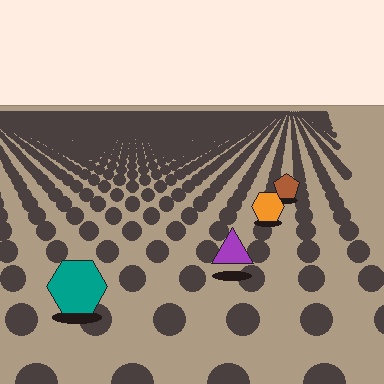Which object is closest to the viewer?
The teal hexagon is closest. The texture marks near it are larger and more spread out.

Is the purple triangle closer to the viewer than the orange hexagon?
Yes. The purple triangle is closer — you can tell from the texture gradient: the ground texture is coarser near it.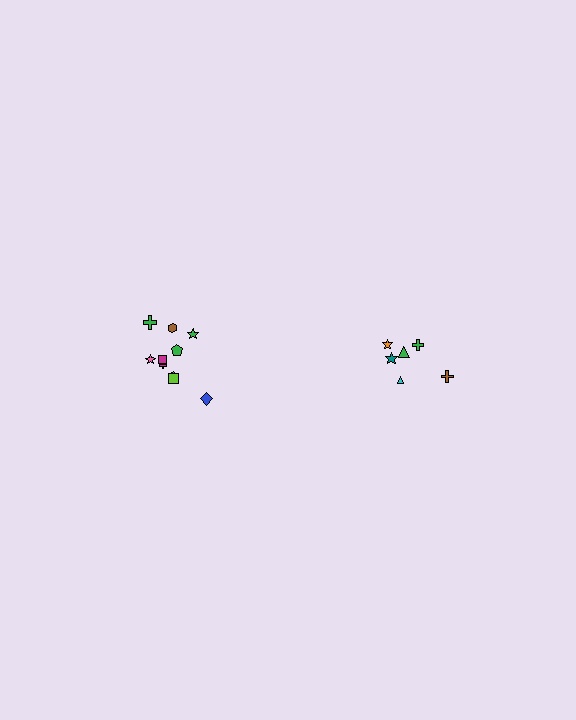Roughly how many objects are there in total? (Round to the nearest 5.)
Roughly 15 objects in total.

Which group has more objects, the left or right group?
The left group.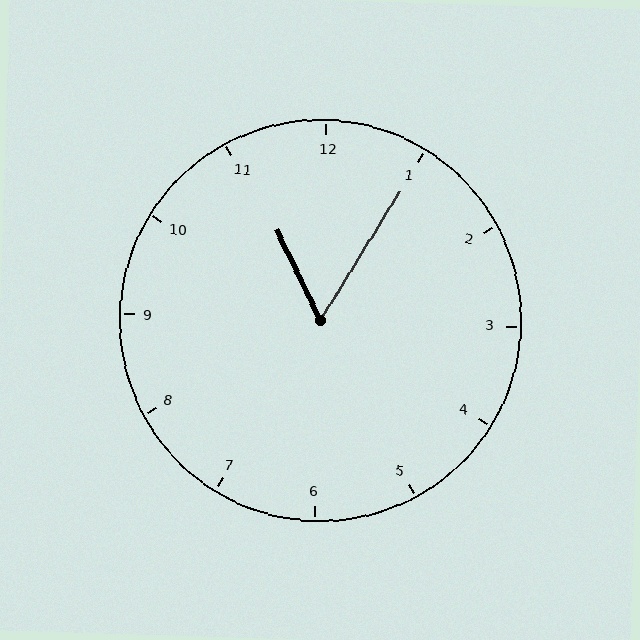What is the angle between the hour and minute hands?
Approximately 58 degrees.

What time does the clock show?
11:05.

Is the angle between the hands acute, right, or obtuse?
It is acute.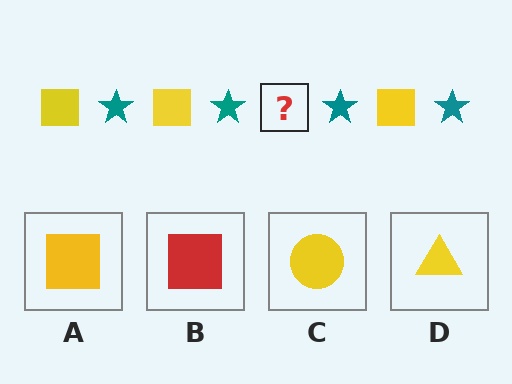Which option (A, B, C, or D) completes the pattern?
A.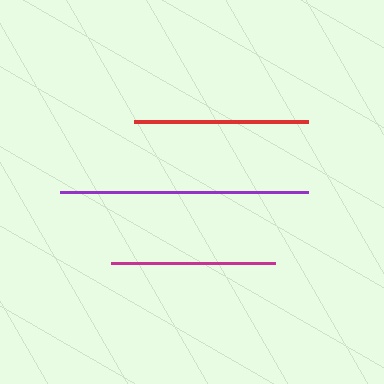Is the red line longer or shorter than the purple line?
The purple line is longer than the red line.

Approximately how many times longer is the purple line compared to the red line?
The purple line is approximately 1.4 times the length of the red line.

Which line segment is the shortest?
The magenta line is the shortest at approximately 164 pixels.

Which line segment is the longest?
The purple line is the longest at approximately 247 pixels.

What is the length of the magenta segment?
The magenta segment is approximately 164 pixels long.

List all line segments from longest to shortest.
From longest to shortest: purple, red, magenta.